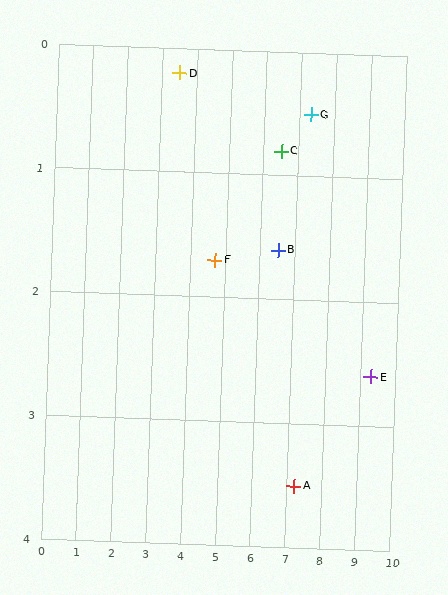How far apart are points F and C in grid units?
Points F and C are about 2.0 grid units apart.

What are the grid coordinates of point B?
Point B is at approximately (6.5, 1.6).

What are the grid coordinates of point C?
Point C is at approximately (6.5, 0.8).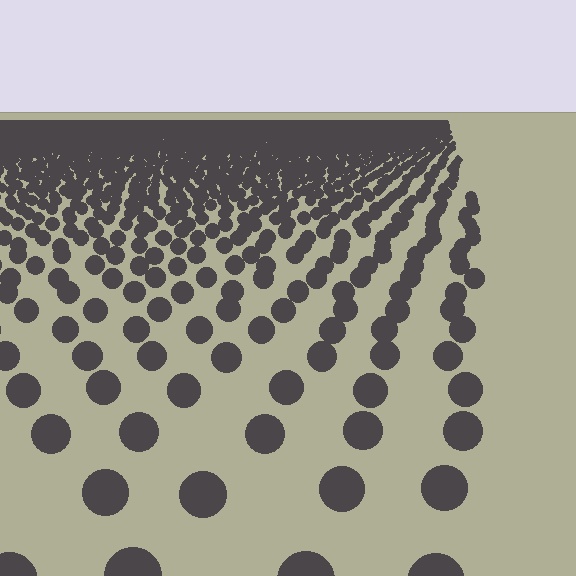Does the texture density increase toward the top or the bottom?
Density increases toward the top.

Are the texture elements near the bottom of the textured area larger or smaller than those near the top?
Larger. Near the bottom, elements are closer to the viewer and appear at a bigger on-screen size.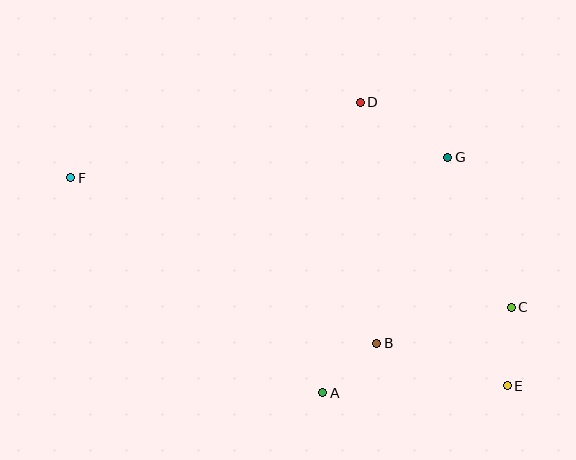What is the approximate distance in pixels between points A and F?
The distance between A and F is approximately 331 pixels.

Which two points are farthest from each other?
Points E and F are farthest from each other.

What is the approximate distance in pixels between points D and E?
The distance between D and E is approximately 319 pixels.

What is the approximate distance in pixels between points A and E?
The distance between A and E is approximately 184 pixels.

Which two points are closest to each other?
Points A and B are closest to each other.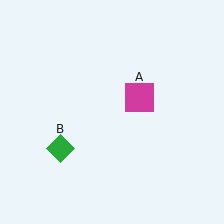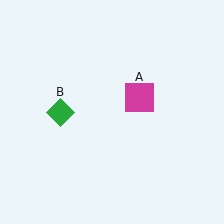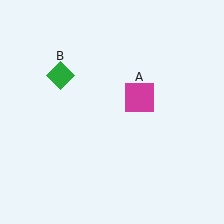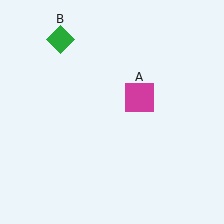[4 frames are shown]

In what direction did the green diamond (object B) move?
The green diamond (object B) moved up.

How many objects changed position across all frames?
1 object changed position: green diamond (object B).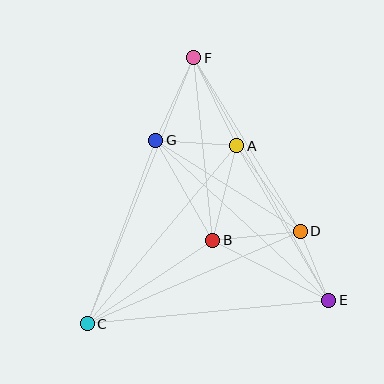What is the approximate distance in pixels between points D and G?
The distance between D and G is approximately 171 pixels.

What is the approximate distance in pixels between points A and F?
The distance between A and F is approximately 98 pixels.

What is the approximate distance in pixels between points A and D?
The distance between A and D is approximately 107 pixels.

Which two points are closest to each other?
Points D and E are closest to each other.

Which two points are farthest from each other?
Points C and F are farthest from each other.